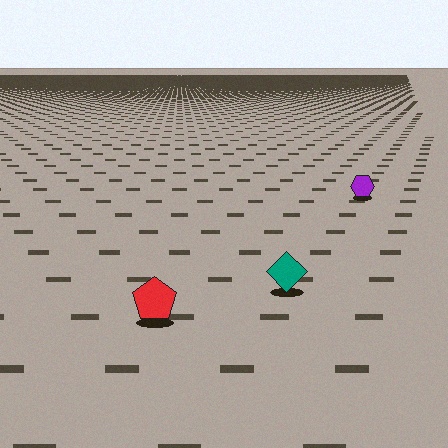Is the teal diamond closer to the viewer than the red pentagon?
No. The red pentagon is closer — you can tell from the texture gradient: the ground texture is coarser near it.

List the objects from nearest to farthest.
From nearest to farthest: the red pentagon, the teal diamond, the purple hexagon.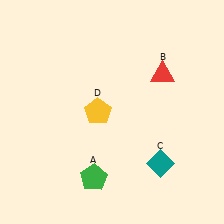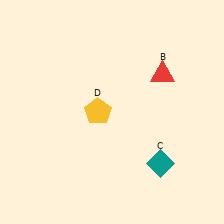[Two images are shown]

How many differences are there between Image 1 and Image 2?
There is 1 difference between the two images.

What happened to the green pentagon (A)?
The green pentagon (A) was removed in Image 2. It was in the bottom-left area of Image 1.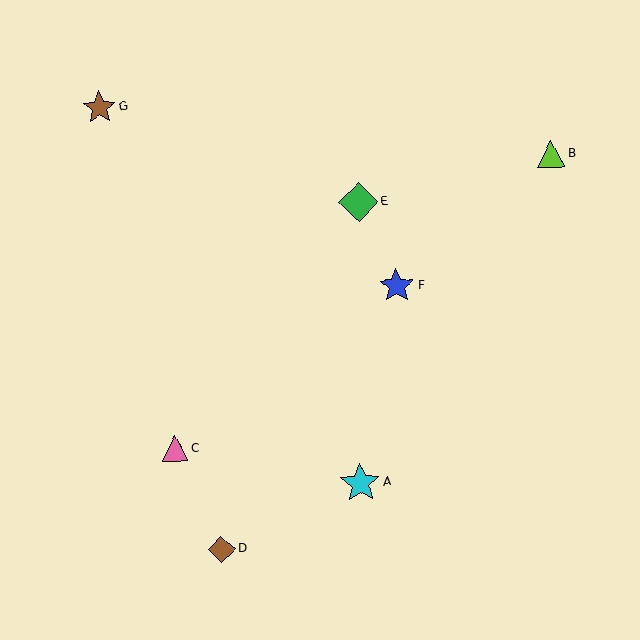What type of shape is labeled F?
Shape F is a blue star.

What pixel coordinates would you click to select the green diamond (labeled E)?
Click at (358, 202) to select the green diamond E.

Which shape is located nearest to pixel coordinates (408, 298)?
The blue star (labeled F) at (397, 286) is nearest to that location.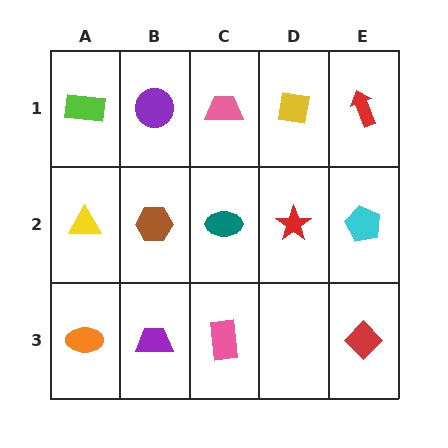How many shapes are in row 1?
5 shapes.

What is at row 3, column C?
A pink rectangle.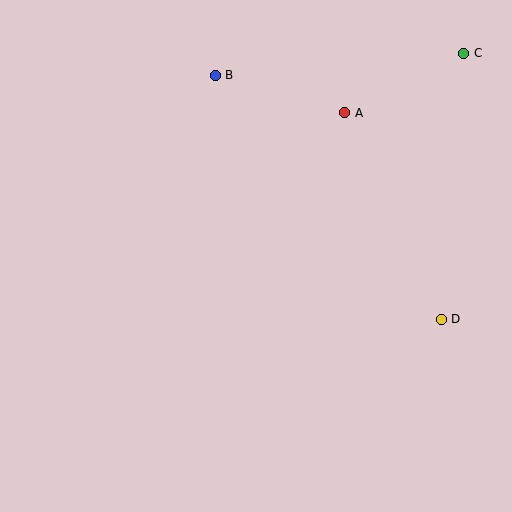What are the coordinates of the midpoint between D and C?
The midpoint between D and C is at (453, 186).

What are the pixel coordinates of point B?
Point B is at (215, 75).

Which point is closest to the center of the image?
Point A at (345, 113) is closest to the center.